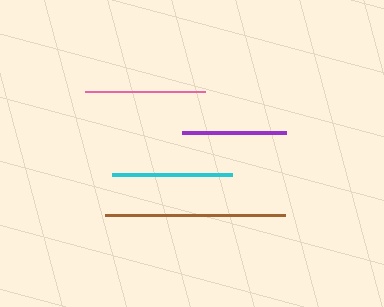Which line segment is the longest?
The brown line is the longest at approximately 179 pixels.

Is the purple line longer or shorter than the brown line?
The brown line is longer than the purple line.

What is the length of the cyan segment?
The cyan segment is approximately 120 pixels long.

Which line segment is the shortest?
The purple line is the shortest at approximately 104 pixels.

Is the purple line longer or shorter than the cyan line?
The cyan line is longer than the purple line.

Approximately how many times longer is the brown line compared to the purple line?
The brown line is approximately 1.7 times the length of the purple line.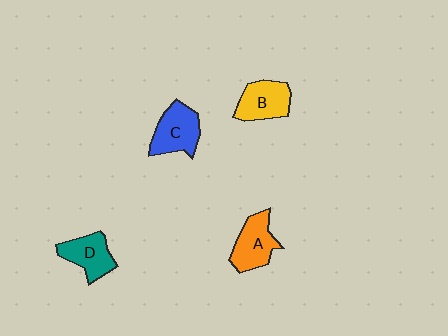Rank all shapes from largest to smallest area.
From largest to smallest: C (blue), A (orange), B (yellow), D (teal).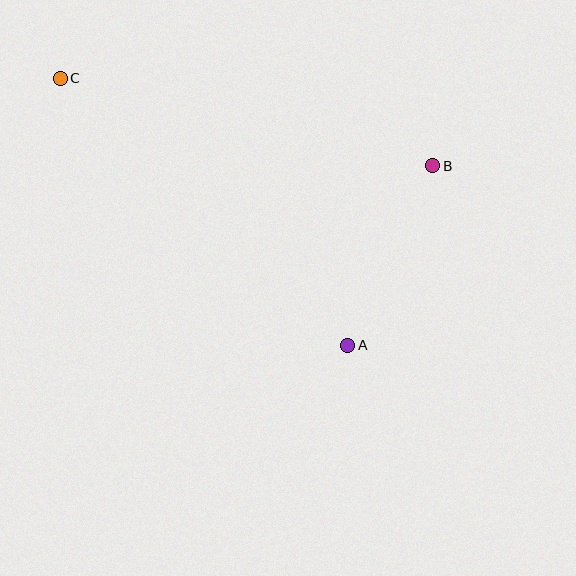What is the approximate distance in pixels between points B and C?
The distance between B and C is approximately 383 pixels.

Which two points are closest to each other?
Points A and B are closest to each other.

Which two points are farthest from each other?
Points A and C are farthest from each other.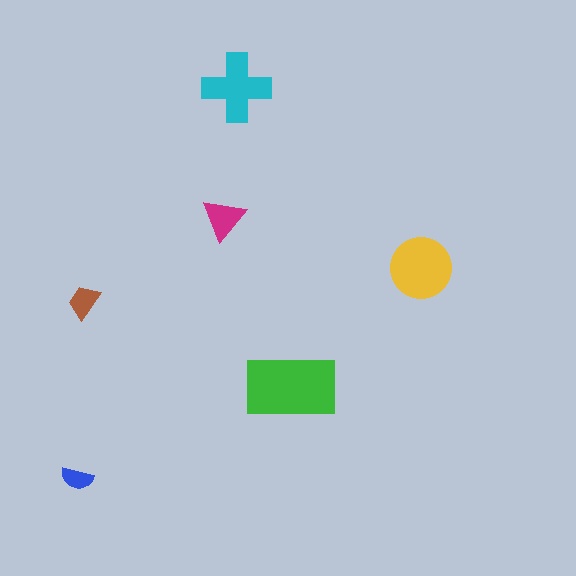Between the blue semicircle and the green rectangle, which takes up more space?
The green rectangle.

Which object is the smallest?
The blue semicircle.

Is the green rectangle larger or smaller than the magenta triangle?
Larger.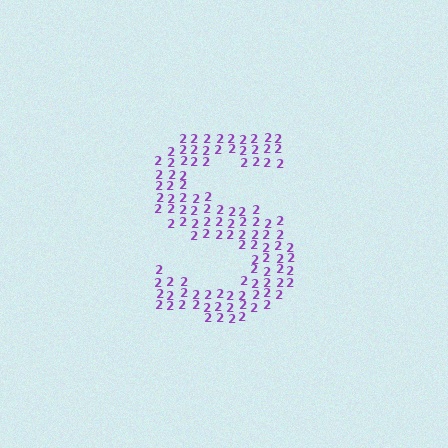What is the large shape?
The large shape is the letter S.